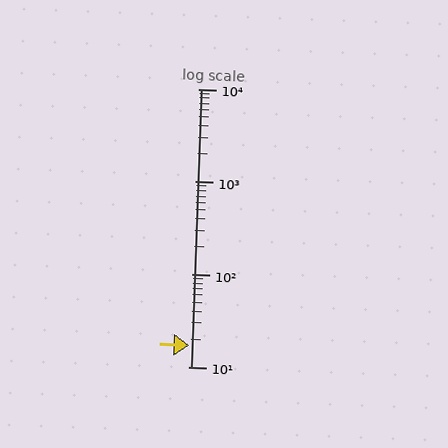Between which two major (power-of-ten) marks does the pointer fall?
The pointer is between 10 and 100.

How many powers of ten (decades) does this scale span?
The scale spans 3 decades, from 10 to 10000.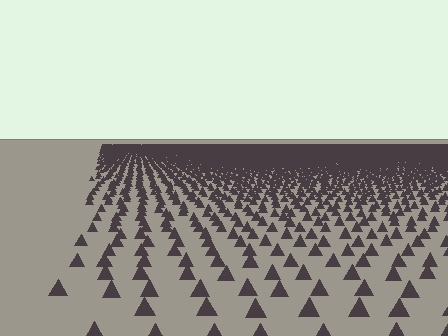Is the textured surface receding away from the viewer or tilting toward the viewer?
The surface is receding away from the viewer. Texture elements get smaller and denser toward the top.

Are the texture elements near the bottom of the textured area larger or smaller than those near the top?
Larger. Near the bottom, elements are closer to the viewer and appear at a bigger on-screen size.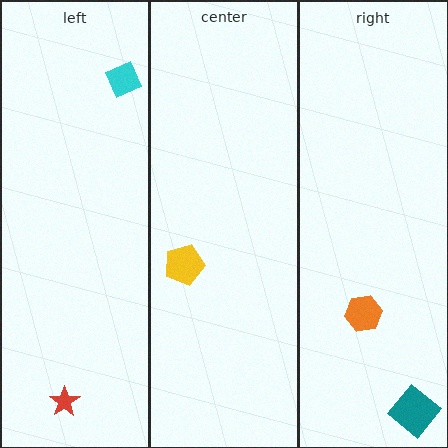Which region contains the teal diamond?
The right region.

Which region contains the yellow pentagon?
The center region.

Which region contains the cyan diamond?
The left region.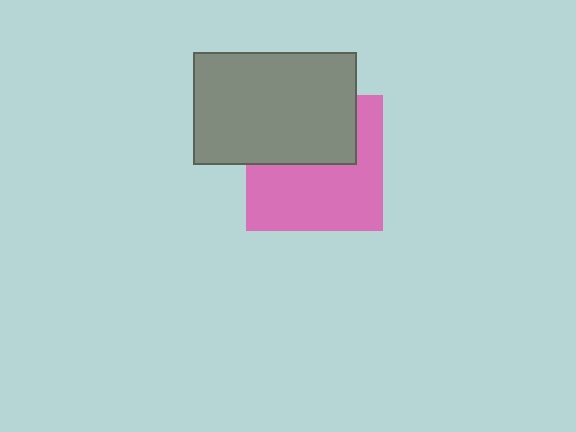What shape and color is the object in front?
The object in front is a gray rectangle.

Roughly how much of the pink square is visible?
About half of it is visible (roughly 58%).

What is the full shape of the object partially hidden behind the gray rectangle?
The partially hidden object is a pink square.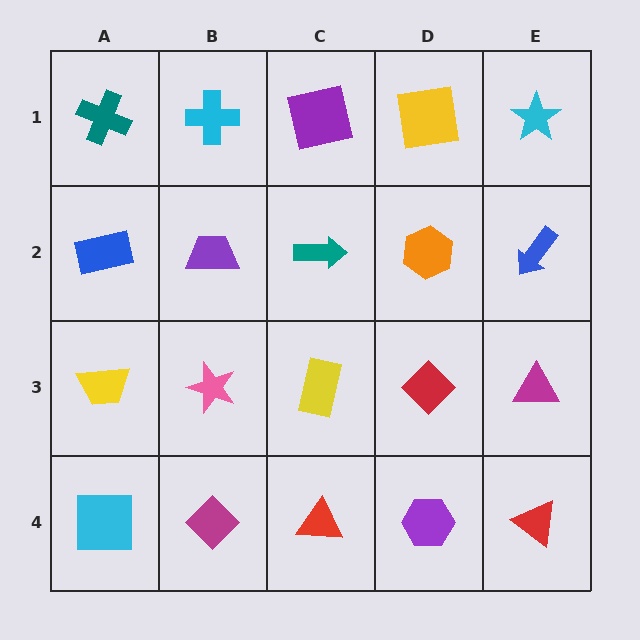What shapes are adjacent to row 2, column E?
A cyan star (row 1, column E), a magenta triangle (row 3, column E), an orange hexagon (row 2, column D).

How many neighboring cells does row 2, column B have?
4.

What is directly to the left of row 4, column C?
A magenta diamond.